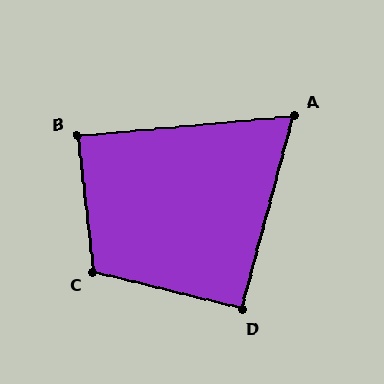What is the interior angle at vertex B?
Approximately 89 degrees (approximately right).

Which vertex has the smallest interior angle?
A, at approximately 70 degrees.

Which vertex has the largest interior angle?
C, at approximately 110 degrees.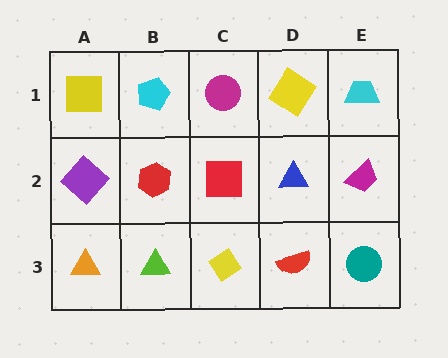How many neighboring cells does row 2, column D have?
4.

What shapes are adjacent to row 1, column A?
A purple diamond (row 2, column A), a cyan pentagon (row 1, column B).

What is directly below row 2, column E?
A teal circle.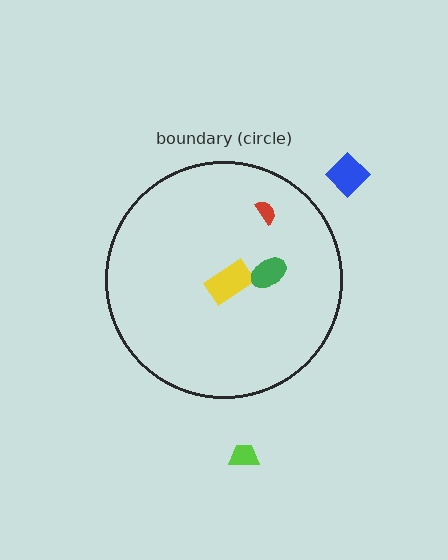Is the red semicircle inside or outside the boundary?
Inside.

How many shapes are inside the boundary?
3 inside, 2 outside.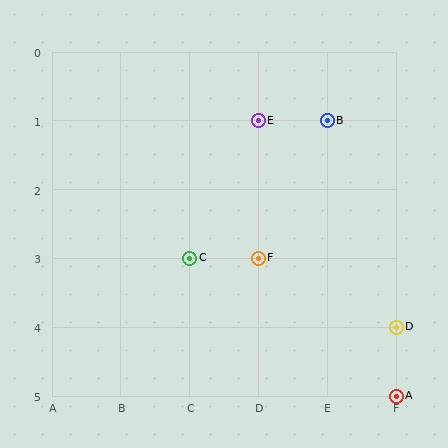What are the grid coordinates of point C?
Point C is at grid coordinates (C, 3).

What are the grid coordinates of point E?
Point E is at grid coordinates (D, 1).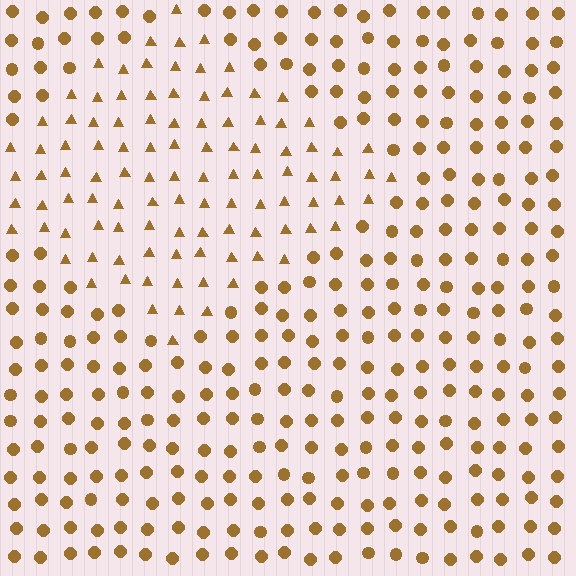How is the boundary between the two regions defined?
The boundary is defined by a change in element shape: triangles inside vs. circles outside. All elements share the same color and spacing.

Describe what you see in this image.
The image is filled with small brown elements arranged in a uniform grid. A diamond-shaped region contains triangles, while the surrounding area contains circles. The boundary is defined purely by the change in element shape.